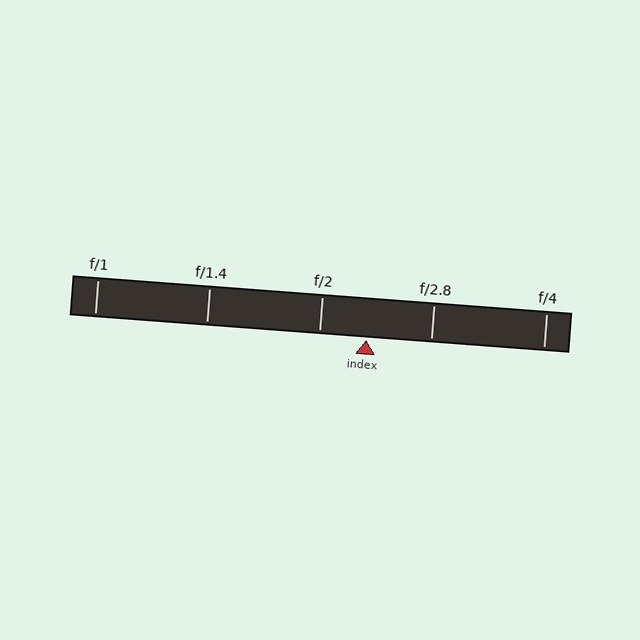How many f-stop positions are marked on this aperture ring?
There are 5 f-stop positions marked.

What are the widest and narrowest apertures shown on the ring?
The widest aperture shown is f/1 and the narrowest is f/4.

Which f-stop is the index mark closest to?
The index mark is closest to f/2.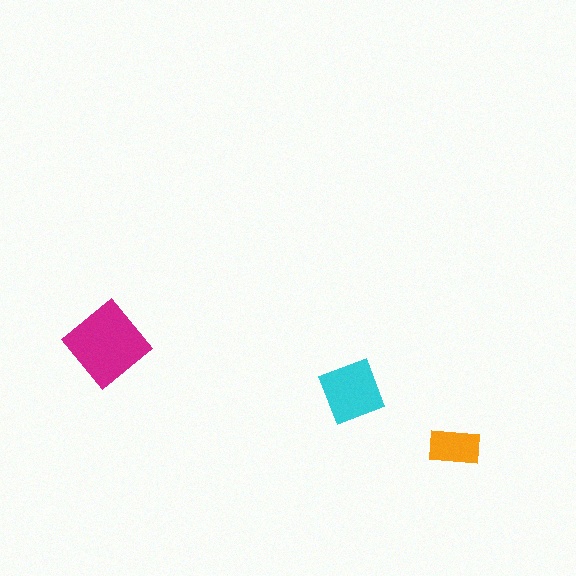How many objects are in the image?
There are 3 objects in the image.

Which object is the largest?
The magenta diamond.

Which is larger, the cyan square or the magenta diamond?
The magenta diamond.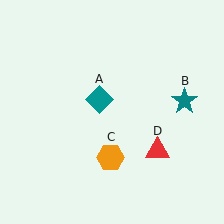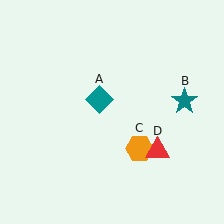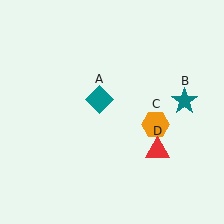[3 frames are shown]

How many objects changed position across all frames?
1 object changed position: orange hexagon (object C).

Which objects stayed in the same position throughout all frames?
Teal diamond (object A) and teal star (object B) and red triangle (object D) remained stationary.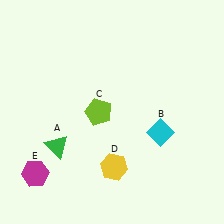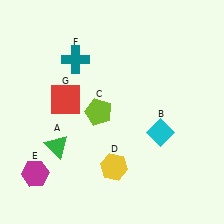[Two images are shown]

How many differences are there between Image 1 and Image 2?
There are 2 differences between the two images.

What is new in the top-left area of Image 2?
A teal cross (F) was added in the top-left area of Image 2.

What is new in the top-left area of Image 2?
A red square (G) was added in the top-left area of Image 2.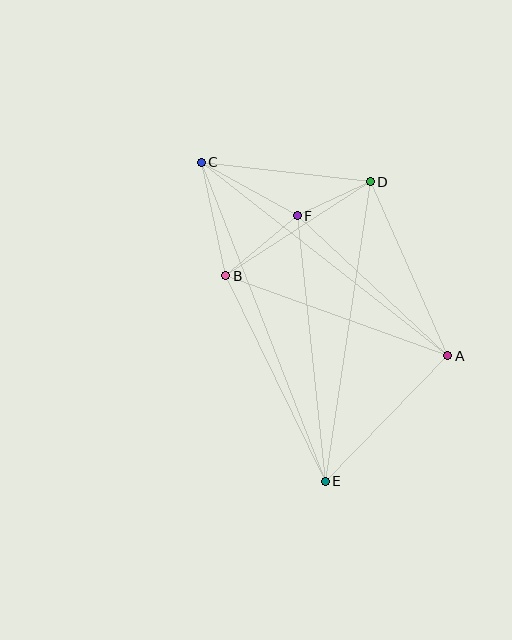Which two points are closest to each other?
Points D and F are closest to each other.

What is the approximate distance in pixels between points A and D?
The distance between A and D is approximately 191 pixels.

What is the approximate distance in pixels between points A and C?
The distance between A and C is approximately 313 pixels.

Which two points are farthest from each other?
Points C and E are farthest from each other.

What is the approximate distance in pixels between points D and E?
The distance between D and E is approximately 303 pixels.